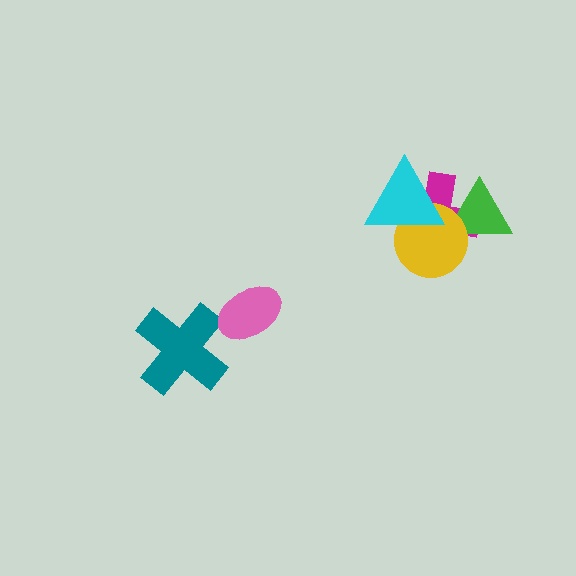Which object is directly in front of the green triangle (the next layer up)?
The yellow circle is directly in front of the green triangle.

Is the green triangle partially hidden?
Yes, it is partially covered by another shape.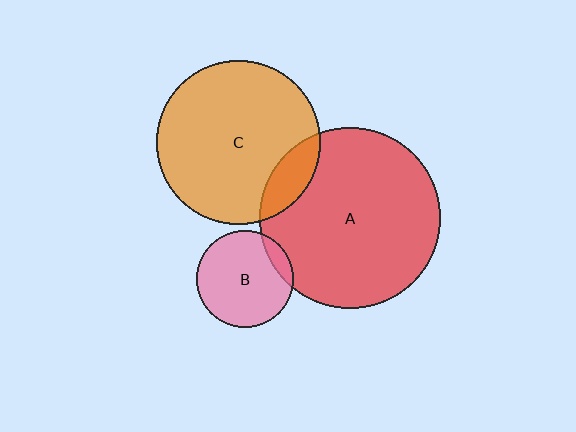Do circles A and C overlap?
Yes.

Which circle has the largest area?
Circle A (red).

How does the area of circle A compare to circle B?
Approximately 3.5 times.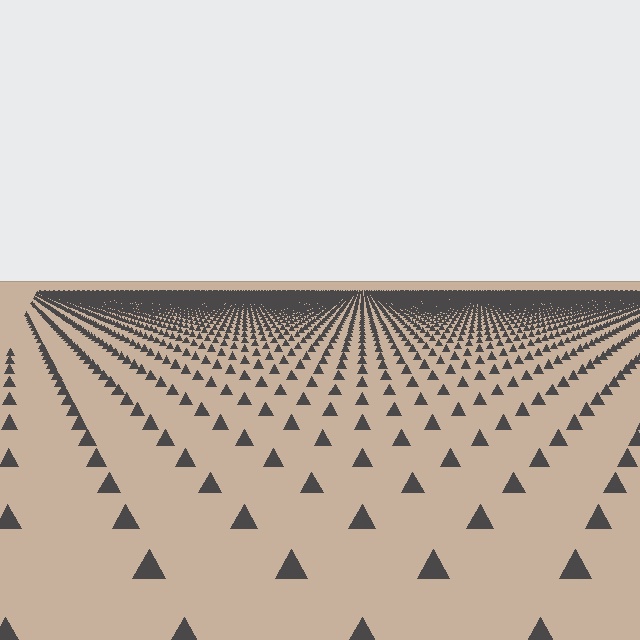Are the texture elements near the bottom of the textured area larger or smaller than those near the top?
Larger. Near the bottom, elements are closer to the viewer and appear at a bigger on-screen size.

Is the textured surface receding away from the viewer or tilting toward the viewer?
The surface is receding away from the viewer. Texture elements get smaller and denser toward the top.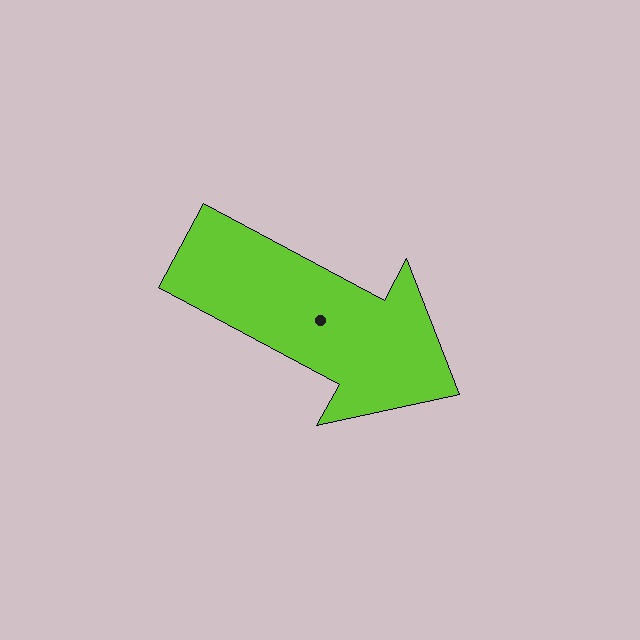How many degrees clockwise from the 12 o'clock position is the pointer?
Approximately 118 degrees.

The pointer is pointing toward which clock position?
Roughly 4 o'clock.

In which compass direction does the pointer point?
Southeast.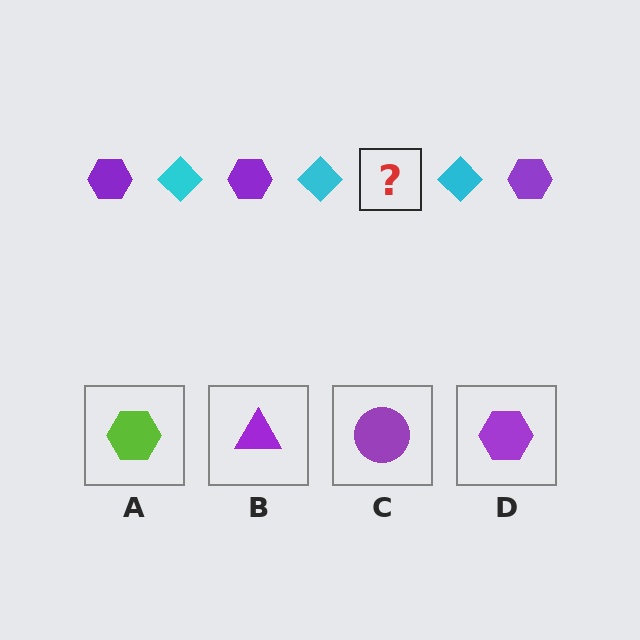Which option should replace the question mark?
Option D.